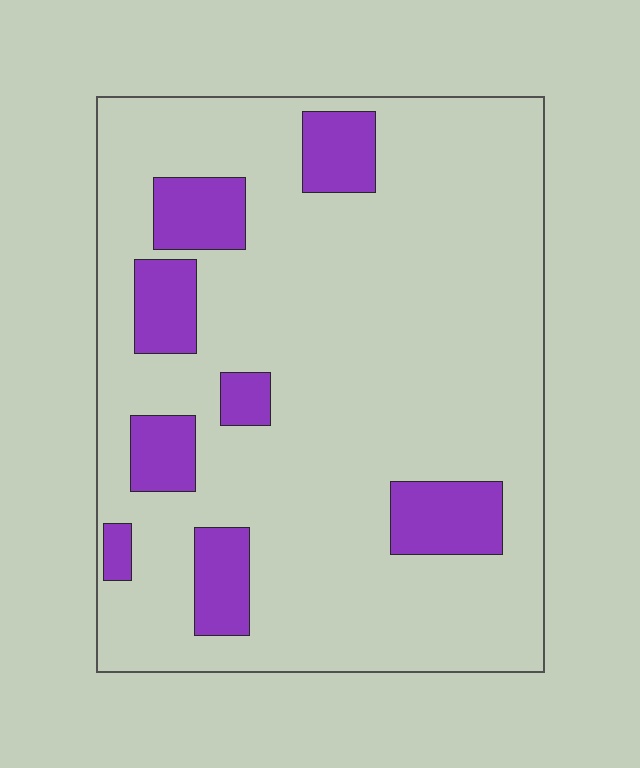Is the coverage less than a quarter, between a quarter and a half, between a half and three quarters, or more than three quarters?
Less than a quarter.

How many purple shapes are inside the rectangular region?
8.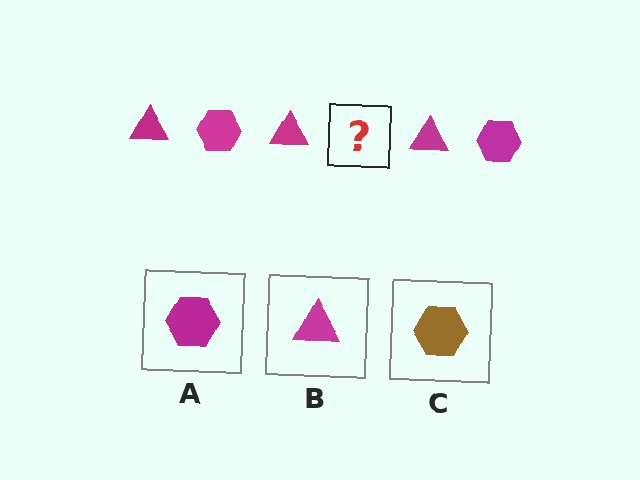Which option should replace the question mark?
Option A.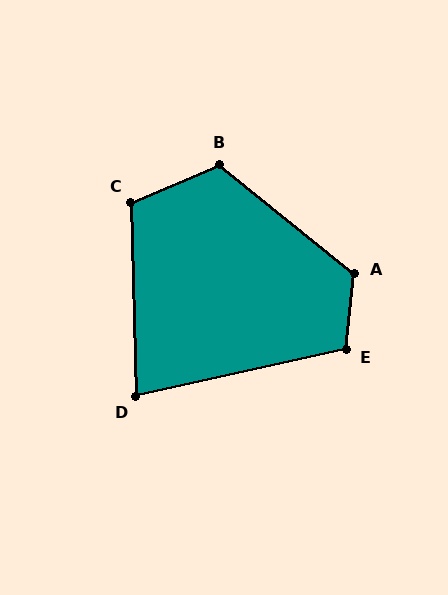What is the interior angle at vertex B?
Approximately 118 degrees (obtuse).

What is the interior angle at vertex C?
Approximately 112 degrees (obtuse).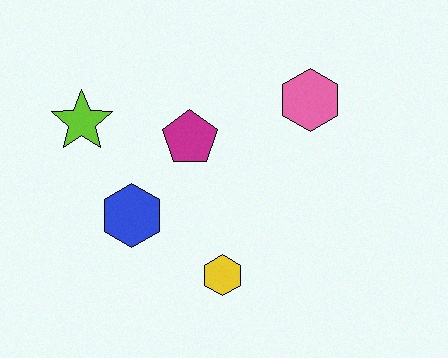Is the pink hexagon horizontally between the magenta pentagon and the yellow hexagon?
No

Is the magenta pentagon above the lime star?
No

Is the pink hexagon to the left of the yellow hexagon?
No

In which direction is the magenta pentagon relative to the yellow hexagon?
The magenta pentagon is above the yellow hexagon.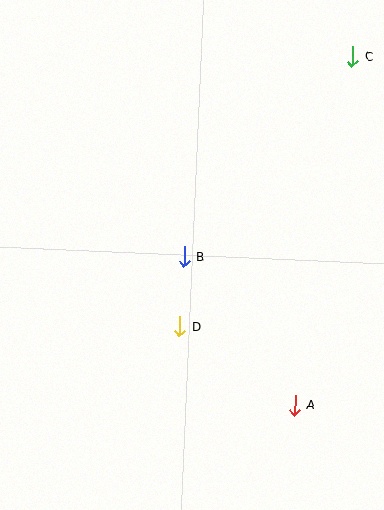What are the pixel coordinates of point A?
Point A is at (295, 405).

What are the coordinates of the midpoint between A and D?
The midpoint between A and D is at (237, 366).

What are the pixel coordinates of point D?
Point D is at (180, 326).